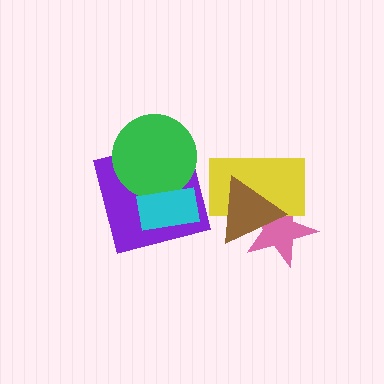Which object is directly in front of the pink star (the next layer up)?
The yellow rectangle is directly in front of the pink star.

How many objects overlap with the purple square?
2 objects overlap with the purple square.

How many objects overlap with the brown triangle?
2 objects overlap with the brown triangle.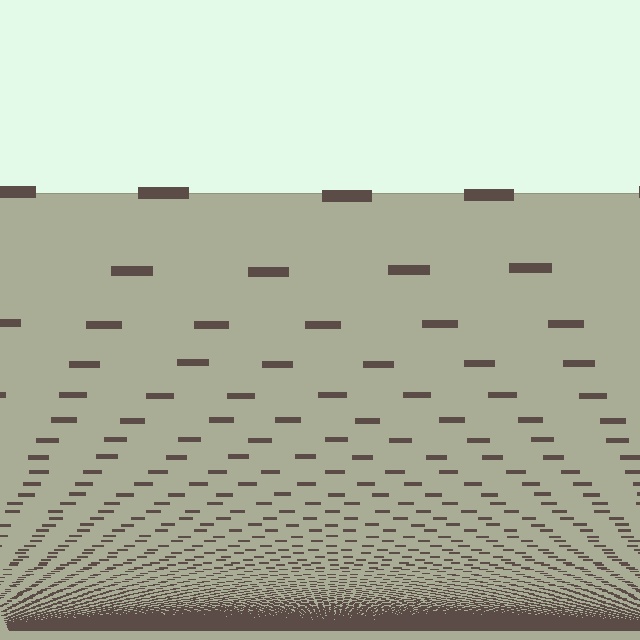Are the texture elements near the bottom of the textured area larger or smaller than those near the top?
Smaller. The gradient is inverted — elements near the bottom are smaller and denser.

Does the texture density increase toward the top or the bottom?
Density increases toward the bottom.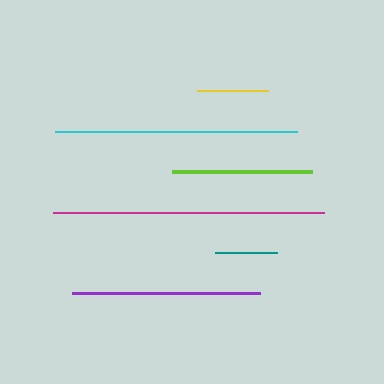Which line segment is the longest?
The magenta line is the longest at approximately 271 pixels.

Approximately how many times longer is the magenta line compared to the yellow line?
The magenta line is approximately 3.8 times the length of the yellow line.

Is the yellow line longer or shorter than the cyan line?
The cyan line is longer than the yellow line.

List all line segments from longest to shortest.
From longest to shortest: magenta, cyan, purple, lime, yellow, teal.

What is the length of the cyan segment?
The cyan segment is approximately 242 pixels long.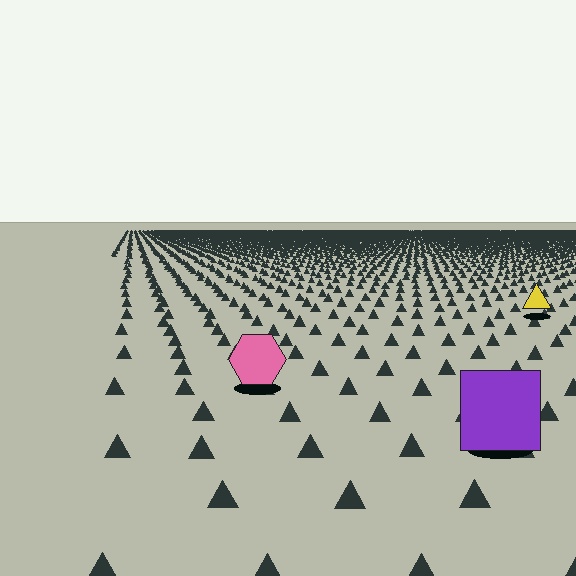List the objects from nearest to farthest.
From nearest to farthest: the purple square, the pink hexagon, the yellow triangle.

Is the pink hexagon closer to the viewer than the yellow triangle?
Yes. The pink hexagon is closer — you can tell from the texture gradient: the ground texture is coarser near it.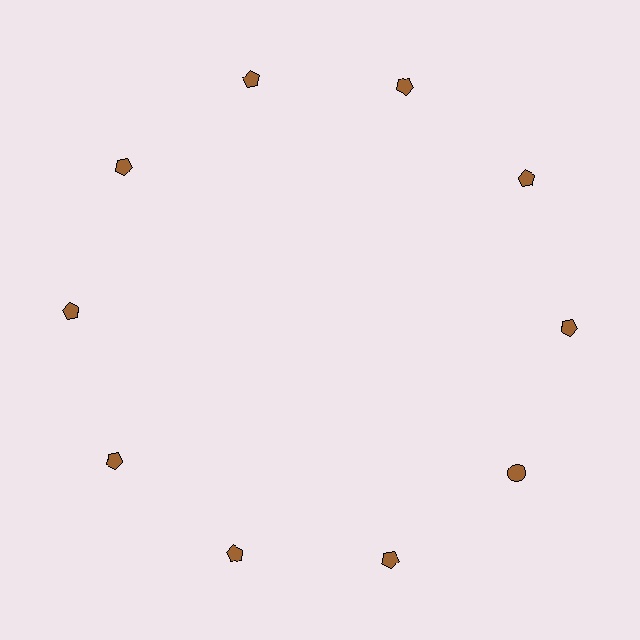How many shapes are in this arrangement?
There are 10 shapes arranged in a ring pattern.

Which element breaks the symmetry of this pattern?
The brown circle at roughly the 4 o'clock position breaks the symmetry. All other shapes are brown pentagons.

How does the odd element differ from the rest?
It has a different shape: circle instead of pentagon.